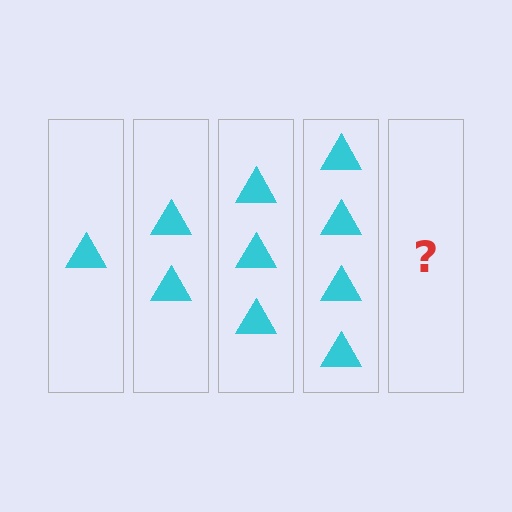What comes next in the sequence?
The next element should be 5 triangles.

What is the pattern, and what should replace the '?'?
The pattern is that each step adds one more triangle. The '?' should be 5 triangles.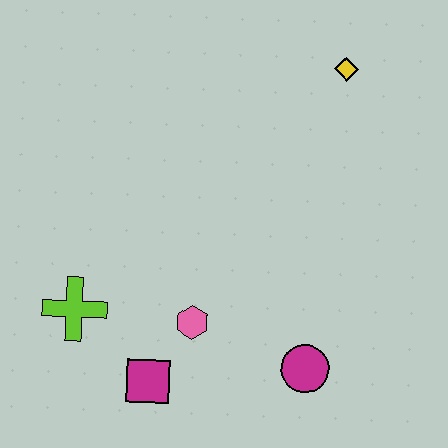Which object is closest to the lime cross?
The magenta square is closest to the lime cross.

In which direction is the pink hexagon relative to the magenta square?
The pink hexagon is above the magenta square.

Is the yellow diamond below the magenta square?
No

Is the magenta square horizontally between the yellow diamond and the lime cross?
Yes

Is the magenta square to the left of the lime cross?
No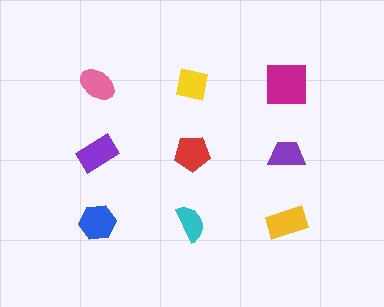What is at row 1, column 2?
A yellow square.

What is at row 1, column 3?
A magenta square.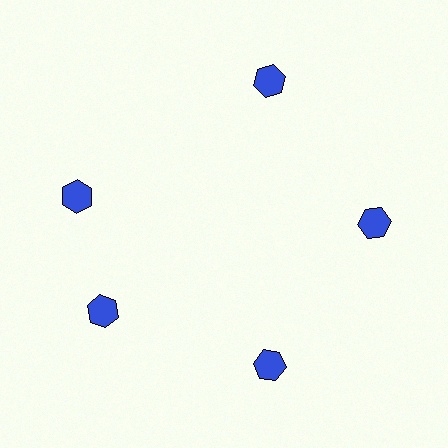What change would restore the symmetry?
The symmetry would be restored by rotating it back into even spacing with its neighbors so that all 5 hexagons sit at equal angles and equal distance from the center.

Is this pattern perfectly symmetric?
No. The 5 blue hexagons are arranged in a ring, but one element near the 10 o'clock position is rotated out of alignment along the ring, breaking the 5-fold rotational symmetry.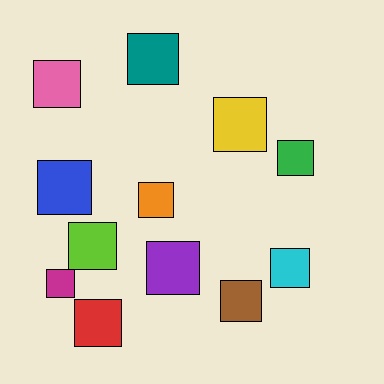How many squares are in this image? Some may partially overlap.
There are 12 squares.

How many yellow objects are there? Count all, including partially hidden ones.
There is 1 yellow object.